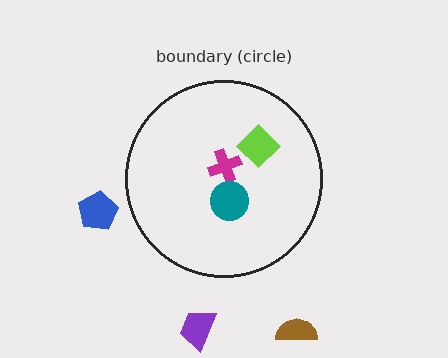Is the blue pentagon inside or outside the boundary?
Outside.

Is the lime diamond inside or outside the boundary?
Inside.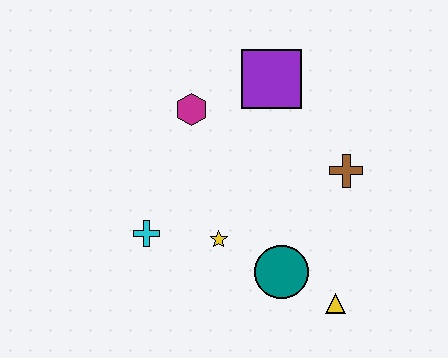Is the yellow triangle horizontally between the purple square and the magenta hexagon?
No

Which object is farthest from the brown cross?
The cyan cross is farthest from the brown cross.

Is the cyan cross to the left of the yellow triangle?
Yes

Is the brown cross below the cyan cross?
No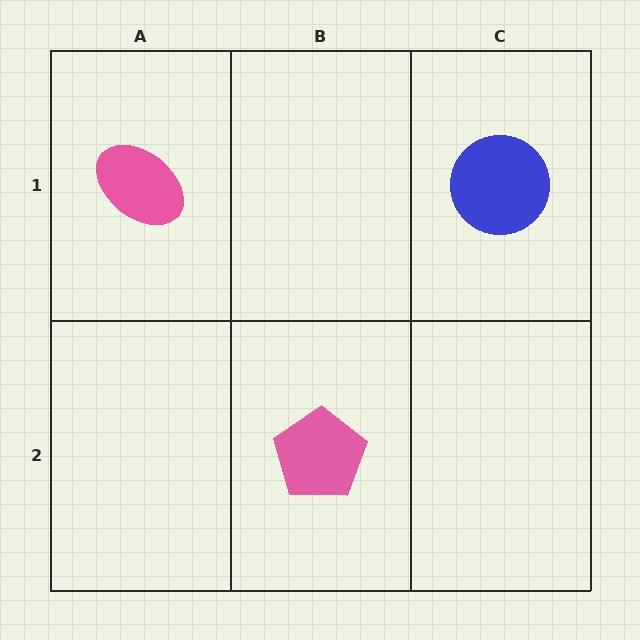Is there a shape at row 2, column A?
No, that cell is empty.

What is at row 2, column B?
A pink pentagon.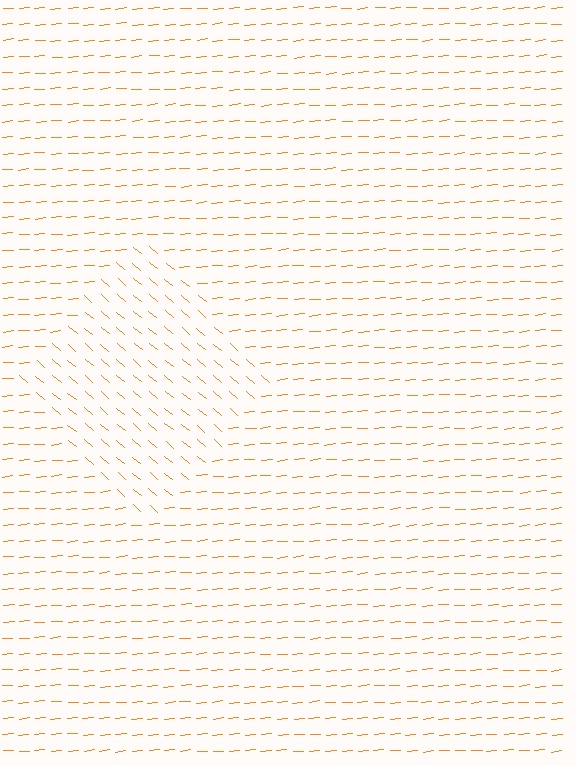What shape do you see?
I see a diamond.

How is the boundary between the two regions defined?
The boundary is defined purely by a change in line orientation (approximately 45 degrees difference). All lines are the same color and thickness.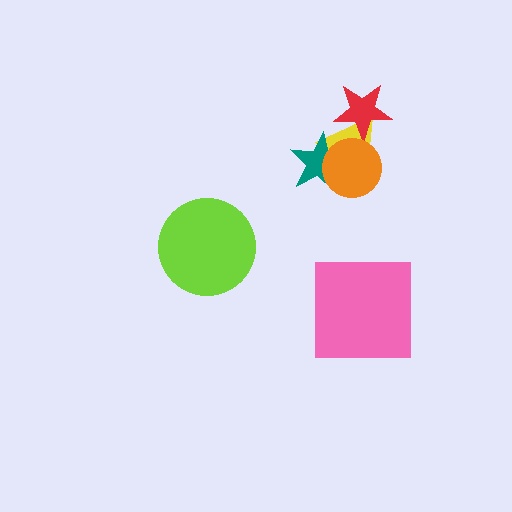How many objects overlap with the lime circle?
0 objects overlap with the lime circle.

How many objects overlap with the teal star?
2 objects overlap with the teal star.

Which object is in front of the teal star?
The orange circle is in front of the teal star.